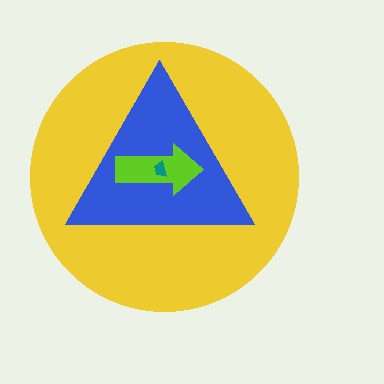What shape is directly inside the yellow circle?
The blue triangle.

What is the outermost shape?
The yellow circle.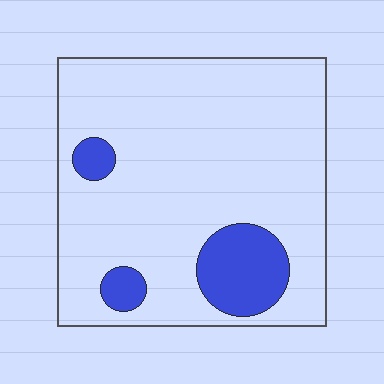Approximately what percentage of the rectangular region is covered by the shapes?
Approximately 15%.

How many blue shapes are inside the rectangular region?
3.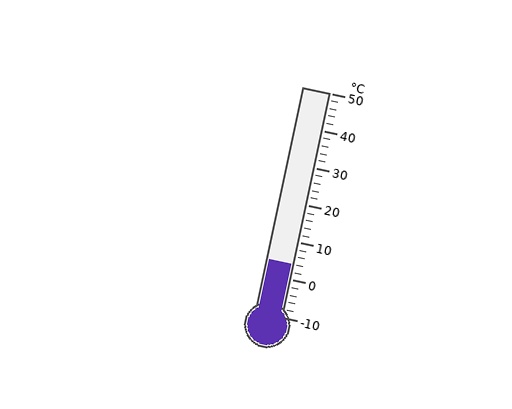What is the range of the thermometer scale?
The thermometer scale ranges from -10°C to 50°C.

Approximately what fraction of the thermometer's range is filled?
The thermometer is filled to approximately 25% of its range.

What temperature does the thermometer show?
The thermometer shows approximately 4°C.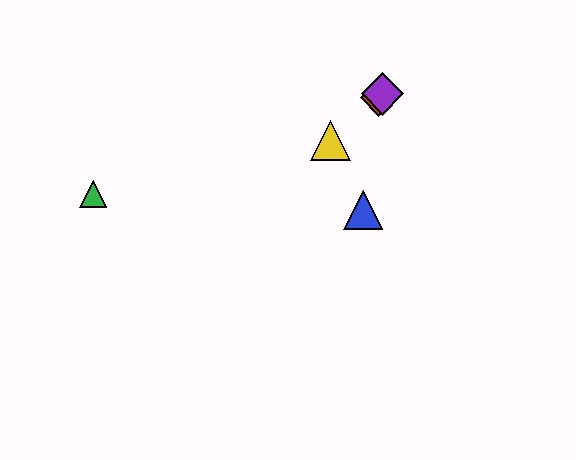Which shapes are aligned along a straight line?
The red diamond, the yellow triangle, the purple diamond are aligned along a straight line.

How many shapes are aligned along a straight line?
3 shapes (the red diamond, the yellow triangle, the purple diamond) are aligned along a straight line.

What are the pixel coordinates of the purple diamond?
The purple diamond is at (383, 94).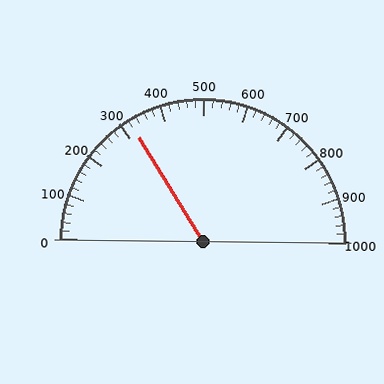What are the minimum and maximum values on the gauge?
The gauge ranges from 0 to 1000.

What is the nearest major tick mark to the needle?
The nearest major tick mark is 300.